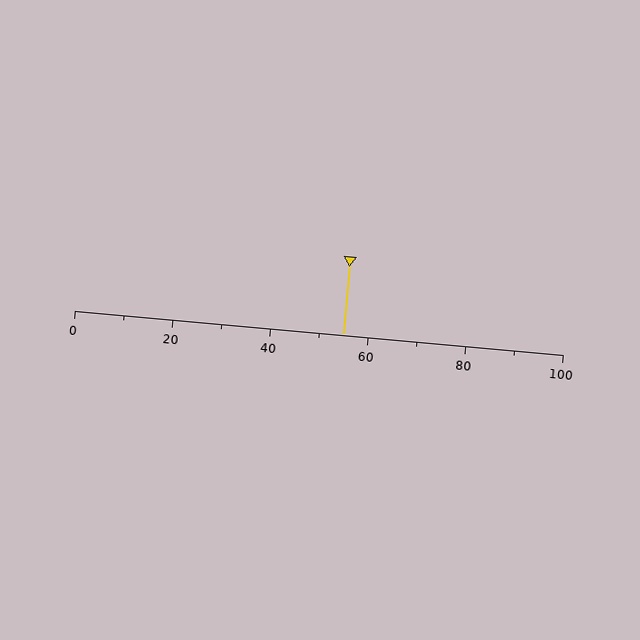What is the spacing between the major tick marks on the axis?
The major ticks are spaced 20 apart.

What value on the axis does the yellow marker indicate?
The marker indicates approximately 55.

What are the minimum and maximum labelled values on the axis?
The axis runs from 0 to 100.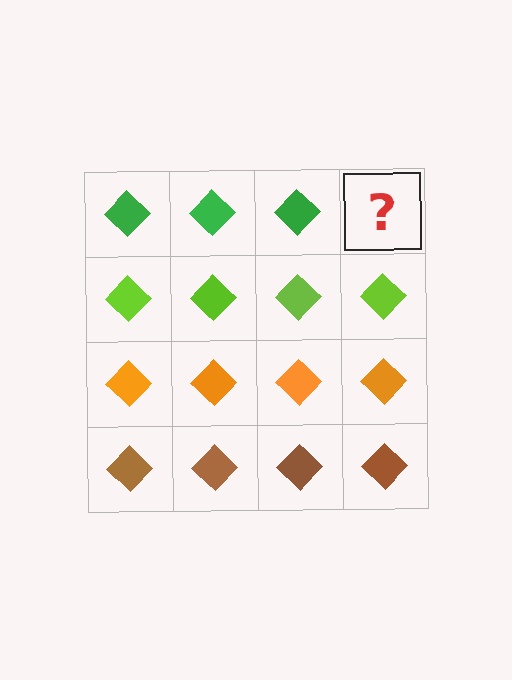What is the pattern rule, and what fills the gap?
The rule is that each row has a consistent color. The gap should be filled with a green diamond.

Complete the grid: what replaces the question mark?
The question mark should be replaced with a green diamond.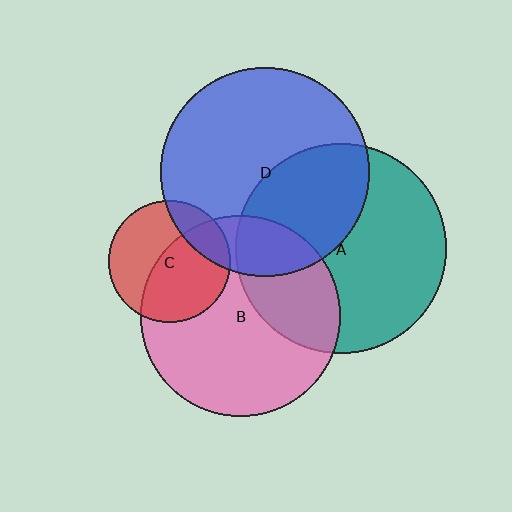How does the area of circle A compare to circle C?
Approximately 3.0 times.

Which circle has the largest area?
Circle A (teal).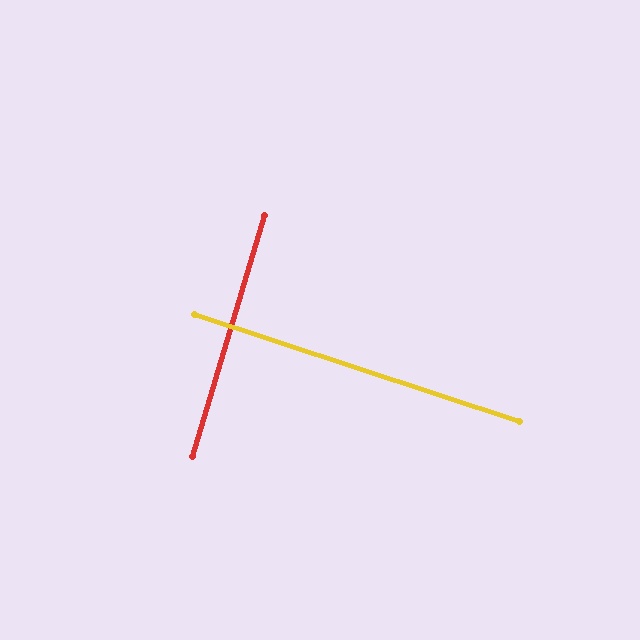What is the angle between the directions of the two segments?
Approximately 88 degrees.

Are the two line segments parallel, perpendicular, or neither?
Perpendicular — they meet at approximately 88°.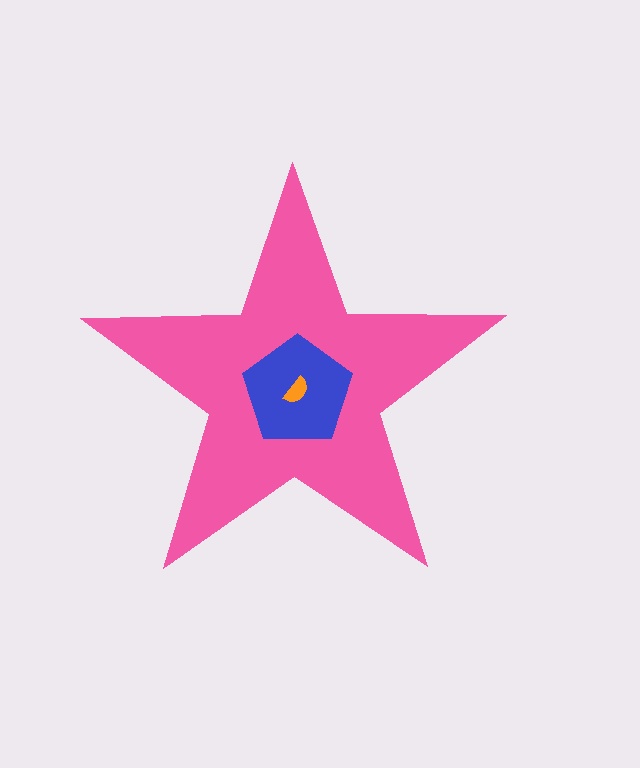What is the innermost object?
The orange semicircle.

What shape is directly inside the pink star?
The blue pentagon.